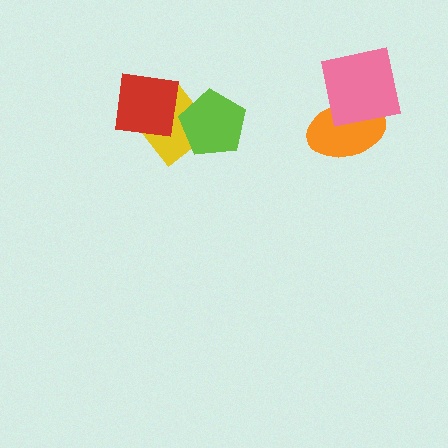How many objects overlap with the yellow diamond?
2 objects overlap with the yellow diamond.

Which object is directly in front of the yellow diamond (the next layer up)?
The red square is directly in front of the yellow diamond.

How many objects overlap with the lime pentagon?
1 object overlaps with the lime pentagon.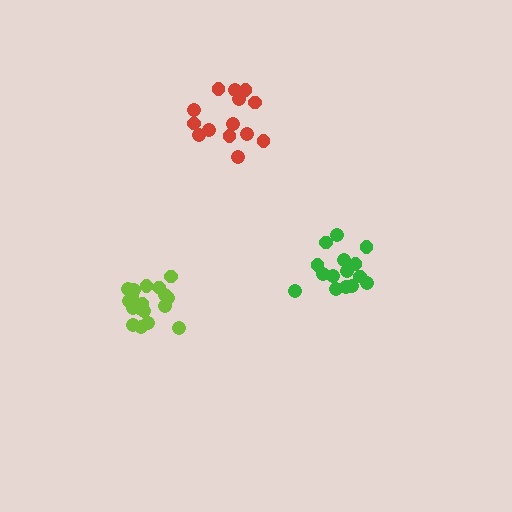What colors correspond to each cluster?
The clusters are colored: red, green, lime.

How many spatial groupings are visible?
There are 3 spatial groupings.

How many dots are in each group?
Group 1: 14 dots, Group 2: 15 dots, Group 3: 18 dots (47 total).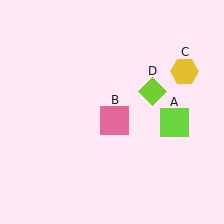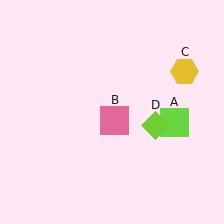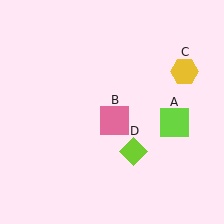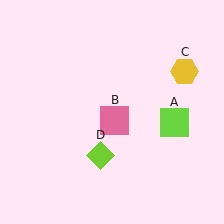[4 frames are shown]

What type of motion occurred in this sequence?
The lime diamond (object D) rotated clockwise around the center of the scene.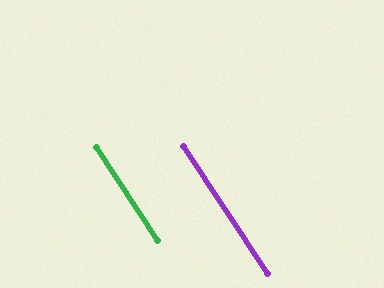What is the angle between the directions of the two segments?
Approximately 0 degrees.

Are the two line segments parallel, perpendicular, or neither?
Parallel — their directions differ by only 0.3°.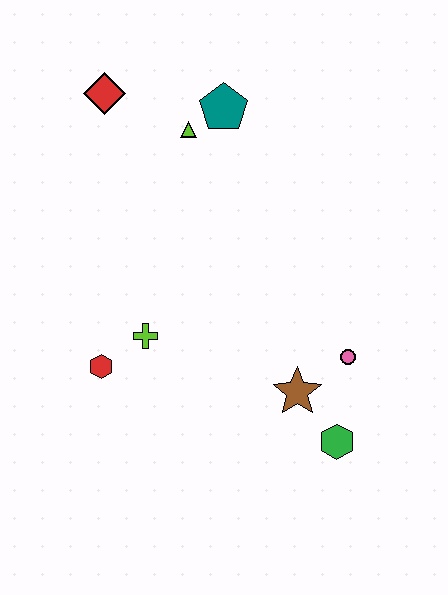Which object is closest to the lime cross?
The red hexagon is closest to the lime cross.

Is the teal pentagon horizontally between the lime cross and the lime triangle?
No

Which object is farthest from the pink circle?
The red diamond is farthest from the pink circle.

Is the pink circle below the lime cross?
Yes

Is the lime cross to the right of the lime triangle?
No